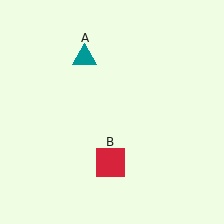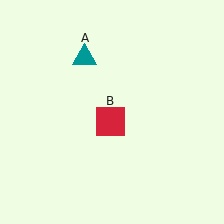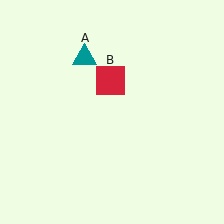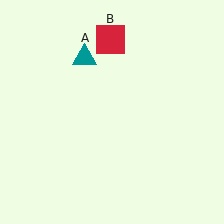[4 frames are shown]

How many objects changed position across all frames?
1 object changed position: red square (object B).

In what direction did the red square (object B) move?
The red square (object B) moved up.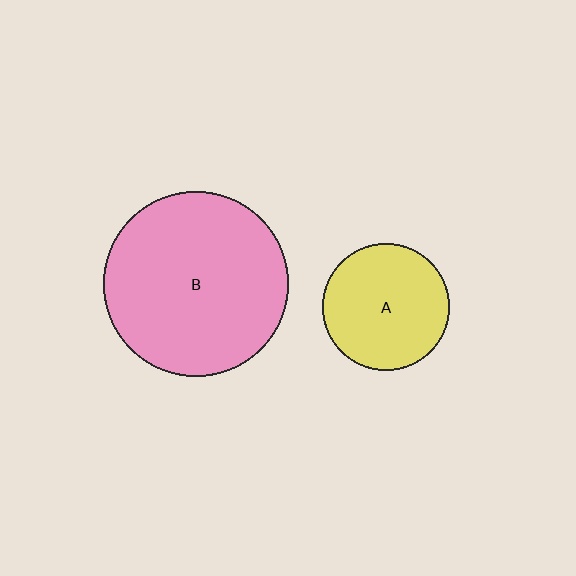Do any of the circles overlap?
No, none of the circles overlap.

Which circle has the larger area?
Circle B (pink).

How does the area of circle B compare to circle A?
Approximately 2.1 times.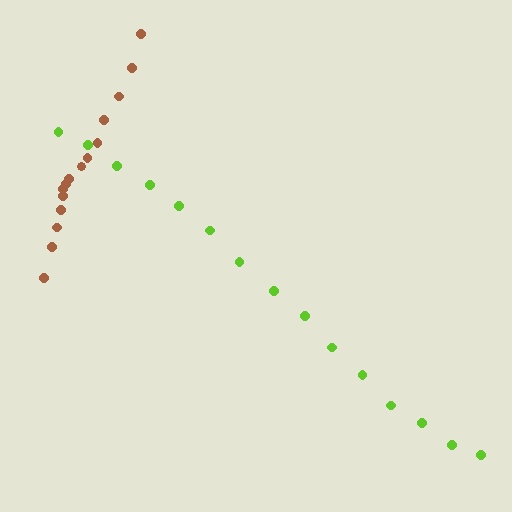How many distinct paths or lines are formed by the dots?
There are 2 distinct paths.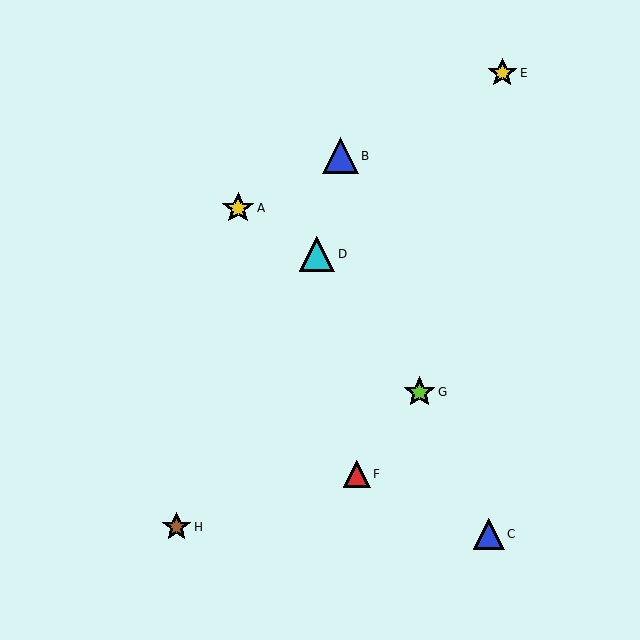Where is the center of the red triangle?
The center of the red triangle is at (357, 474).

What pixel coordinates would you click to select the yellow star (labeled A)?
Click at (238, 208) to select the yellow star A.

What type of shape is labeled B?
Shape B is a blue triangle.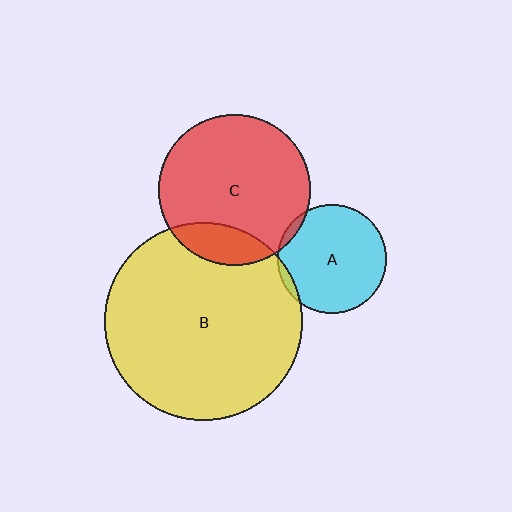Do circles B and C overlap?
Yes.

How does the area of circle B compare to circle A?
Approximately 3.3 times.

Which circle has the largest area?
Circle B (yellow).